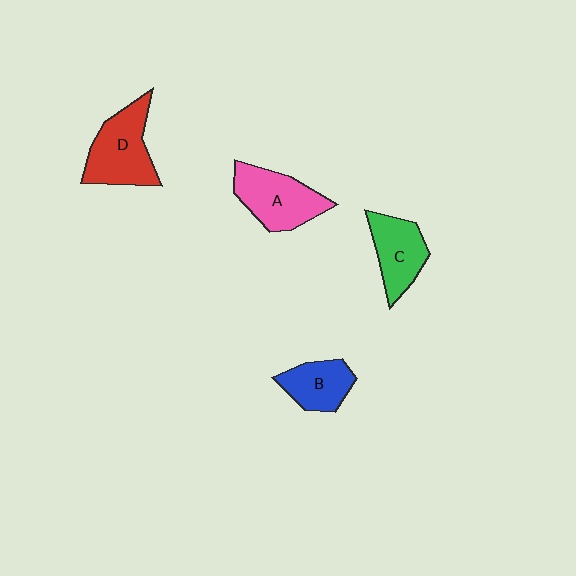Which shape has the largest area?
Shape D (red).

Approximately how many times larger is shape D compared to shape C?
Approximately 1.3 times.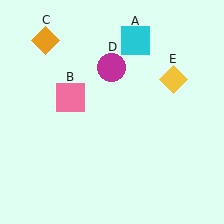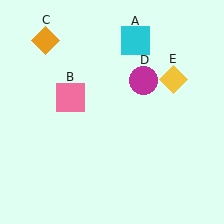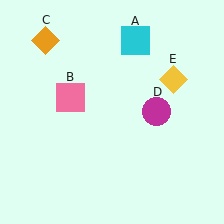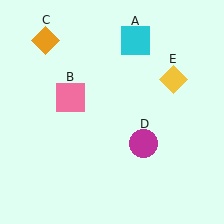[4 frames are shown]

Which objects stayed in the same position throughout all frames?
Cyan square (object A) and pink square (object B) and orange diamond (object C) and yellow diamond (object E) remained stationary.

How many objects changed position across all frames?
1 object changed position: magenta circle (object D).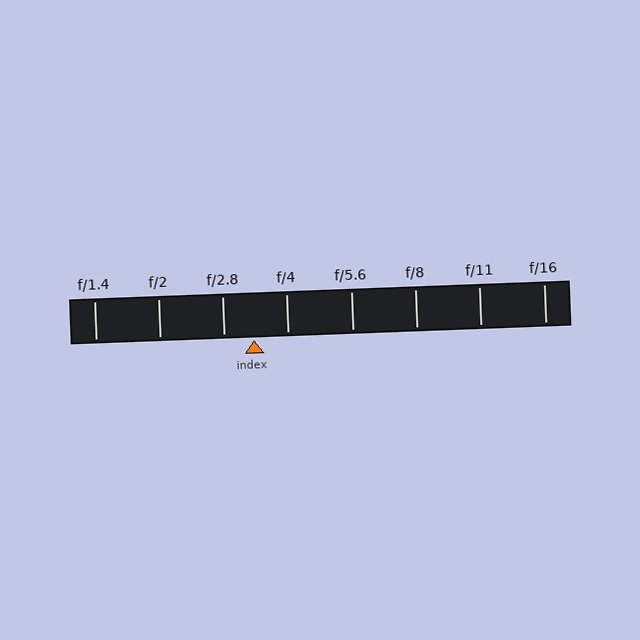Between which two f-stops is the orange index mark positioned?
The index mark is between f/2.8 and f/4.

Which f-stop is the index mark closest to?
The index mark is closest to f/2.8.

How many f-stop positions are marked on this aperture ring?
There are 8 f-stop positions marked.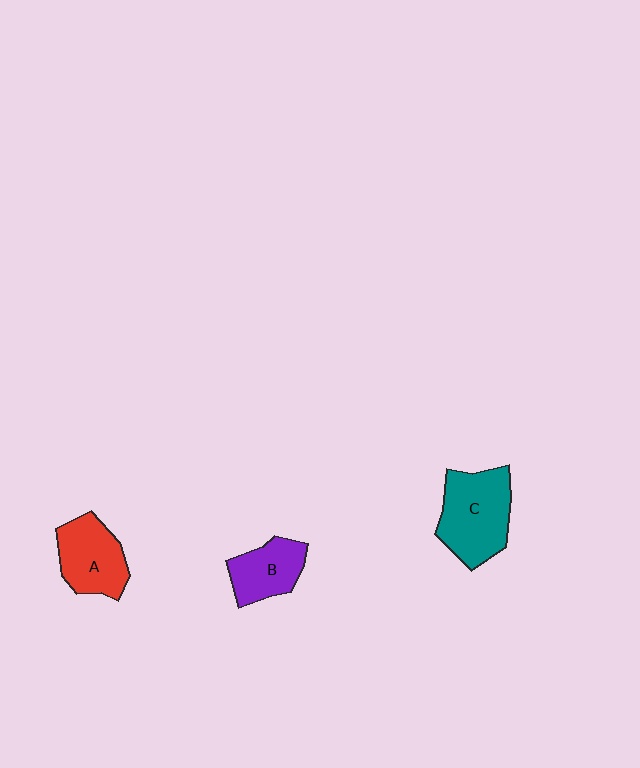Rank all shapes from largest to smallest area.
From largest to smallest: C (teal), A (red), B (purple).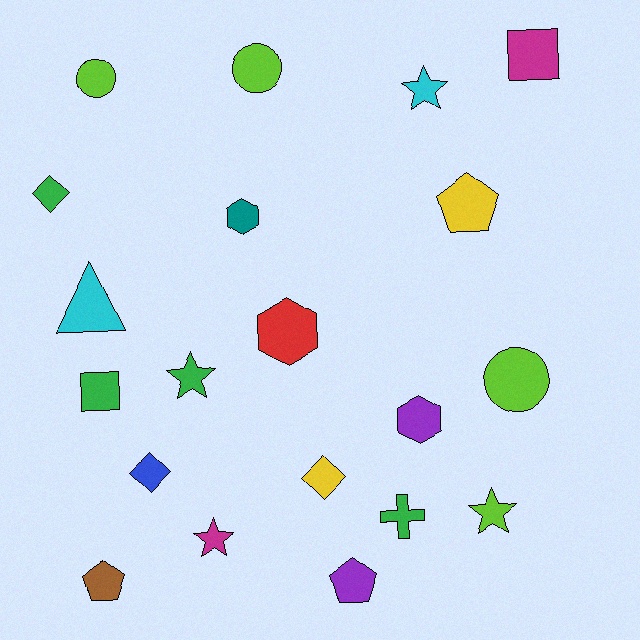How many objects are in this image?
There are 20 objects.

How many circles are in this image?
There are 3 circles.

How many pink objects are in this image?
There are no pink objects.